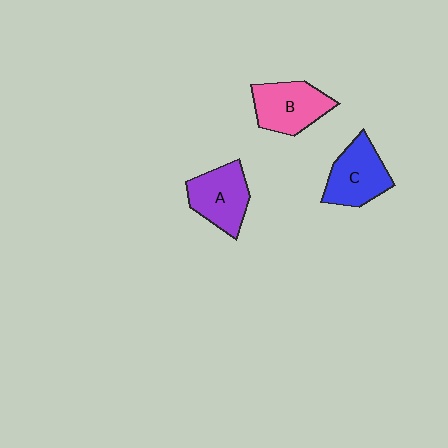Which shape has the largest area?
Shape B (pink).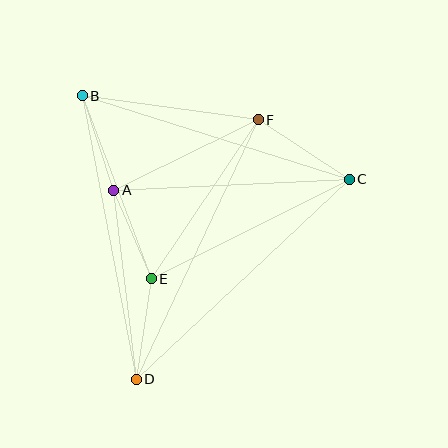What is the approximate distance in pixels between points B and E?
The distance between B and E is approximately 196 pixels.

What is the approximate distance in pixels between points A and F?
The distance between A and F is approximately 161 pixels.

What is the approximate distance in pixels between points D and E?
The distance between D and E is approximately 102 pixels.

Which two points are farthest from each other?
Points C and D are farthest from each other.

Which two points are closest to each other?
Points A and E are closest to each other.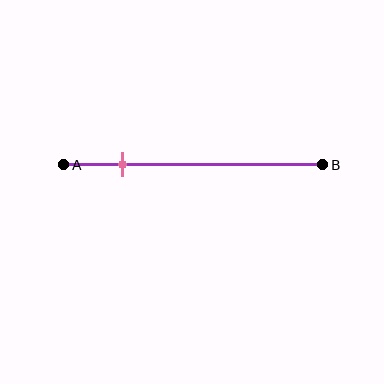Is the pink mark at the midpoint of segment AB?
No, the mark is at about 25% from A, not at the 50% midpoint.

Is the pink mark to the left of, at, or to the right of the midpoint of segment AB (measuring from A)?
The pink mark is to the left of the midpoint of segment AB.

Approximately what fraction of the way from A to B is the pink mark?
The pink mark is approximately 25% of the way from A to B.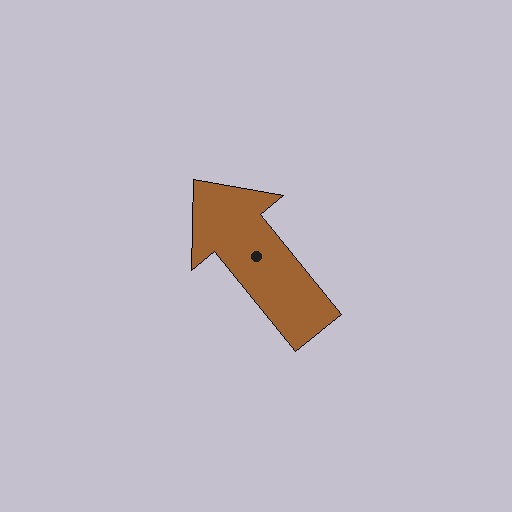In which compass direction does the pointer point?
Northwest.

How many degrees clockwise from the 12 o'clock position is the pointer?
Approximately 321 degrees.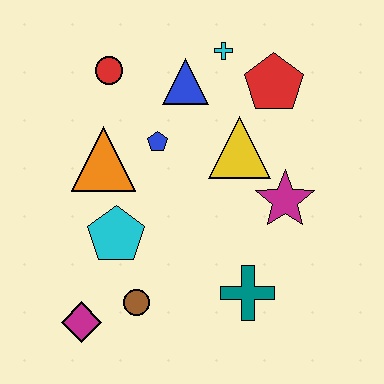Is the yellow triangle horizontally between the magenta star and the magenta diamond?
Yes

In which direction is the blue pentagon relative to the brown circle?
The blue pentagon is above the brown circle.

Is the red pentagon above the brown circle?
Yes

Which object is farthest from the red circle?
The teal cross is farthest from the red circle.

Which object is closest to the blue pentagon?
The orange triangle is closest to the blue pentagon.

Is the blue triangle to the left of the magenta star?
Yes